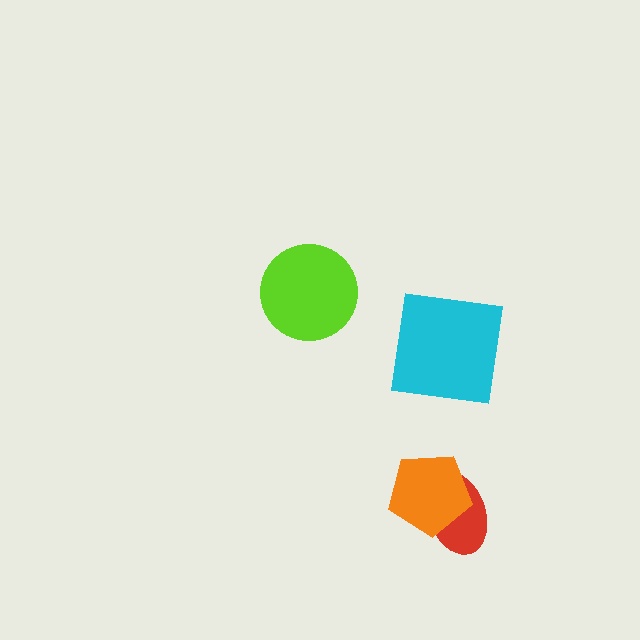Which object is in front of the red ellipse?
The orange pentagon is in front of the red ellipse.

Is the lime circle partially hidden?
No, no other shape covers it.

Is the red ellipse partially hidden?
Yes, it is partially covered by another shape.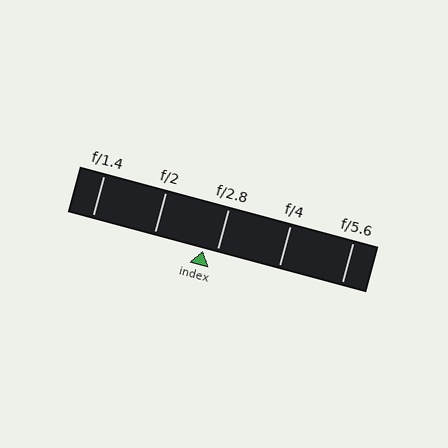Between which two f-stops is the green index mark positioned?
The index mark is between f/2 and f/2.8.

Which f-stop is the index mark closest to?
The index mark is closest to f/2.8.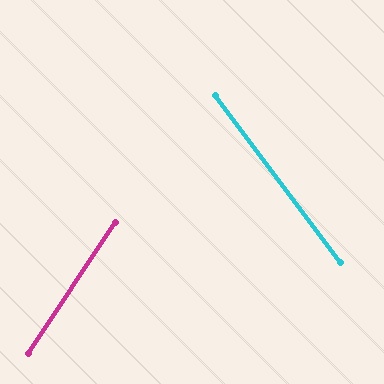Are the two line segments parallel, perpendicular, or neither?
Neither parallel nor perpendicular — they differ by about 70°.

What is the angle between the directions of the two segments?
Approximately 70 degrees.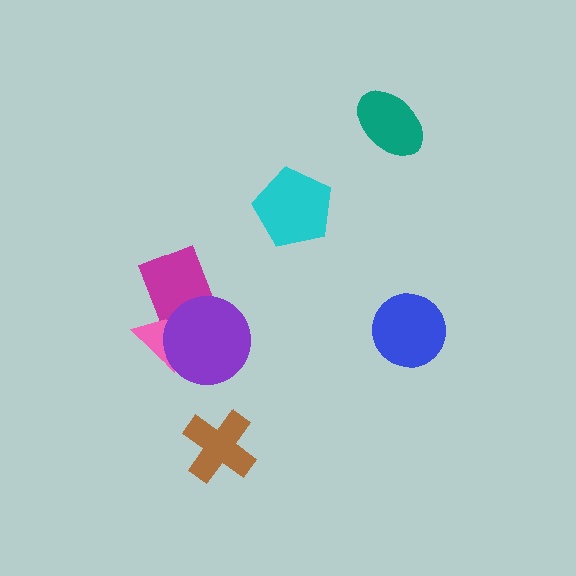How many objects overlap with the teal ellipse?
0 objects overlap with the teal ellipse.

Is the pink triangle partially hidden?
Yes, it is partially covered by another shape.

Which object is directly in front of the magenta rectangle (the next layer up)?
The pink triangle is directly in front of the magenta rectangle.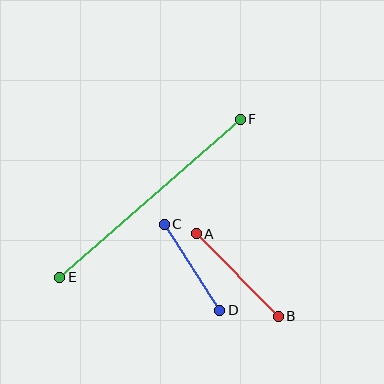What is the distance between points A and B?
The distance is approximately 116 pixels.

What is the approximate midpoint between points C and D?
The midpoint is at approximately (192, 267) pixels.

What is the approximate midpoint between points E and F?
The midpoint is at approximately (150, 198) pixels.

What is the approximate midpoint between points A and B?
The midpoint is at approximately (237, 275) pixels.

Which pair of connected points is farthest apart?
Points E and F are farthest apart.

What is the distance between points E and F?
The distance is approximately 240 pixels.